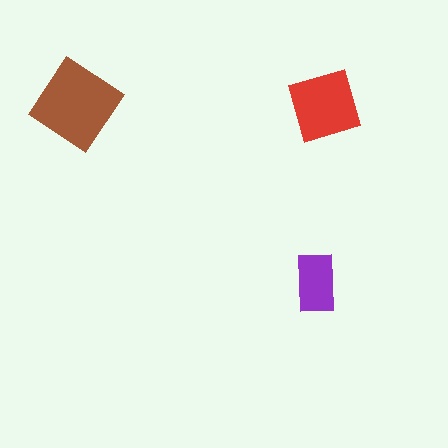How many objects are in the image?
There are 3 objects in the image.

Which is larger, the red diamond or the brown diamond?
The brown diamond.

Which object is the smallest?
The purple rectangle.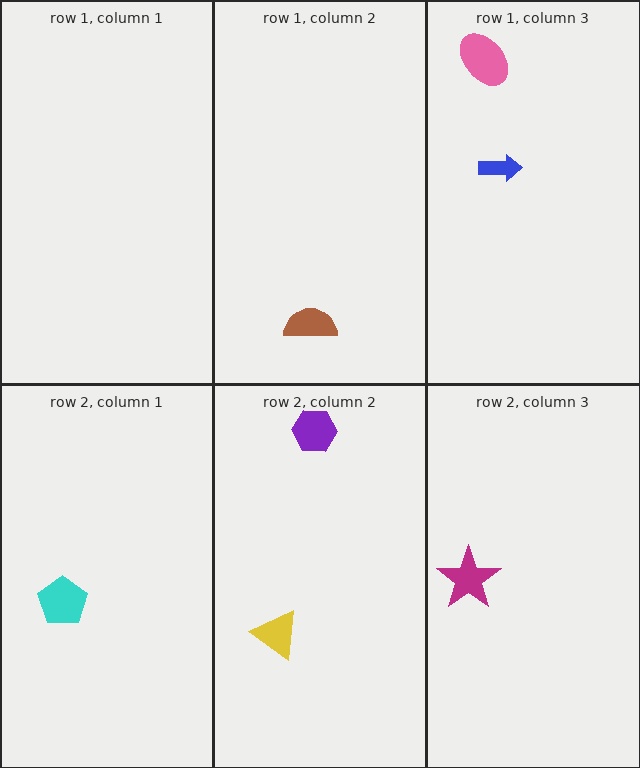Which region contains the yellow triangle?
The row 2, column 2 region.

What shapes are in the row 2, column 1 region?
The cyan pentagon.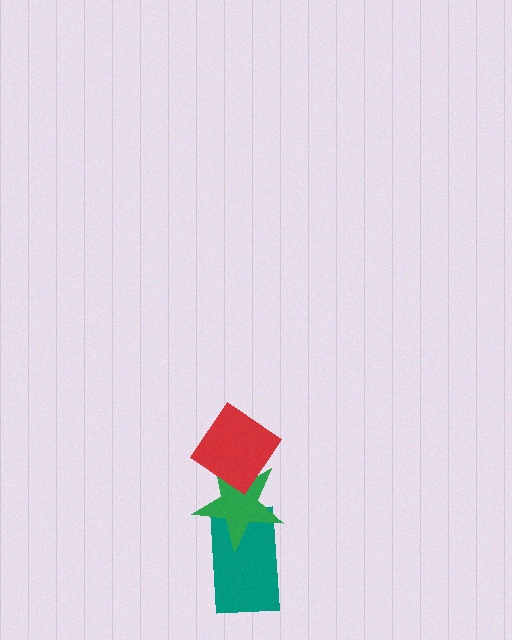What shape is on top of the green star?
The red diamond is on top of the green star.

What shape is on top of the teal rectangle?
The green star is on top of the teal rectangle.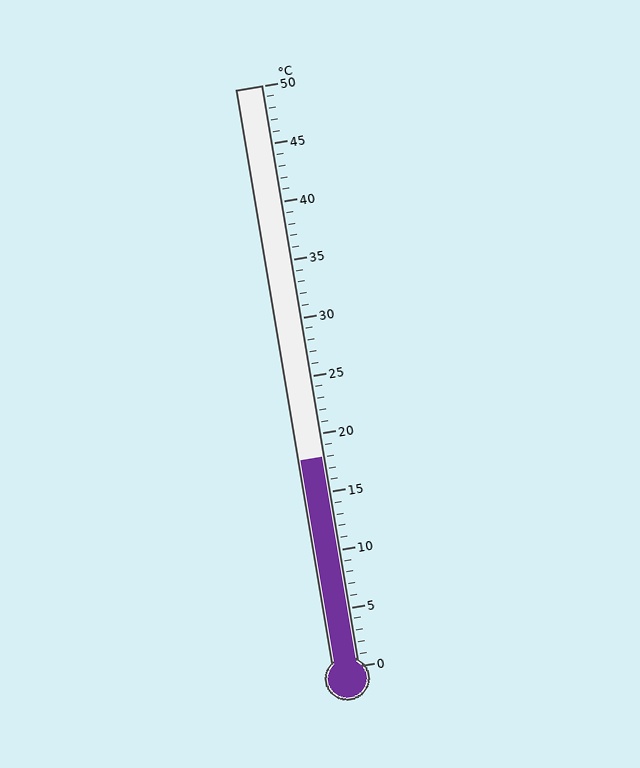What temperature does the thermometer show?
The thermometer shows approximately 18°C.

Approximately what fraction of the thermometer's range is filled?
The thermometer is filled to approximately 35% of its range.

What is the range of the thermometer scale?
The thermometer scale ranges from 0°C to 50°C.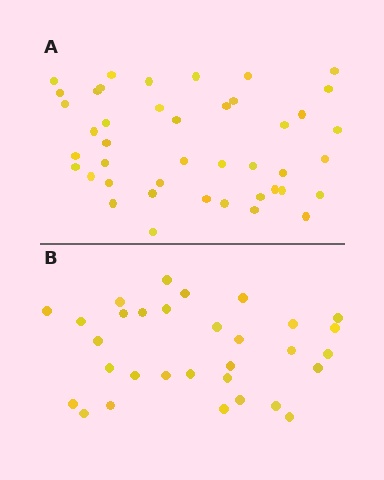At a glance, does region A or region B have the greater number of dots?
Region A (the top region) has more dots.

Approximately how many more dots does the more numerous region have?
Region A has roughly 12 or so more dots than region B.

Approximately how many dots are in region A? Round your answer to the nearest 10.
About 40 dots. (The exact count is 43, which rounds to 40.)